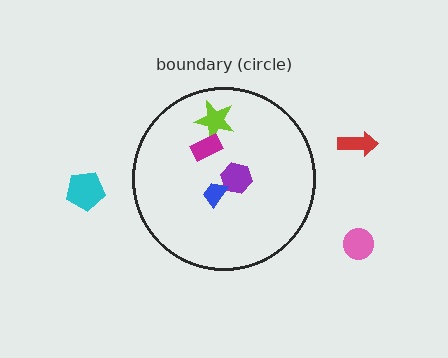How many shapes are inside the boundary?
4 inside, 3 outside.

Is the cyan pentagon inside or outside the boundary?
Outside.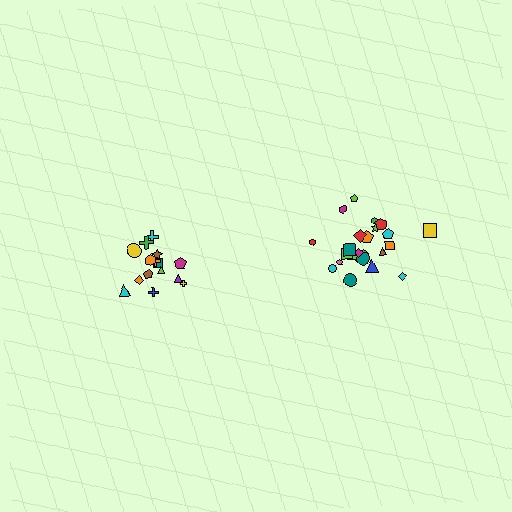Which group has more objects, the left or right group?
The right group.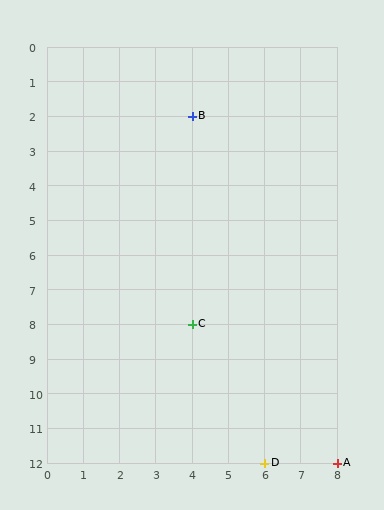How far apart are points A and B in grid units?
Points A and B are 4 columns and 10 rows apart (about 10.8 grid units diagonally).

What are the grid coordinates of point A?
Point A is at grid coordinates (8, 12).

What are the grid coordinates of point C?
Point C is at grid coordinates (4, 8).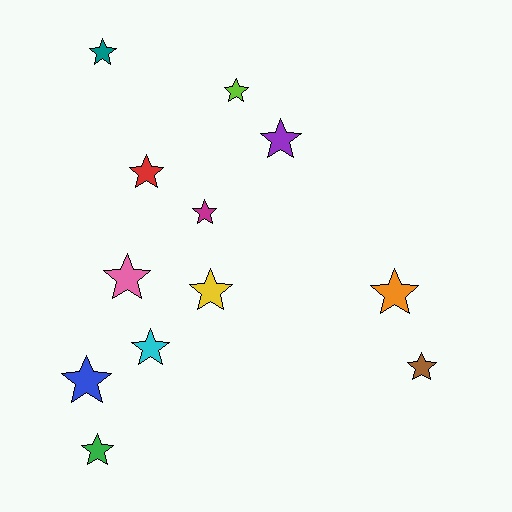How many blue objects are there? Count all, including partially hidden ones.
There is 1 blue object.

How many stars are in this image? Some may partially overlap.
There are 12 stars.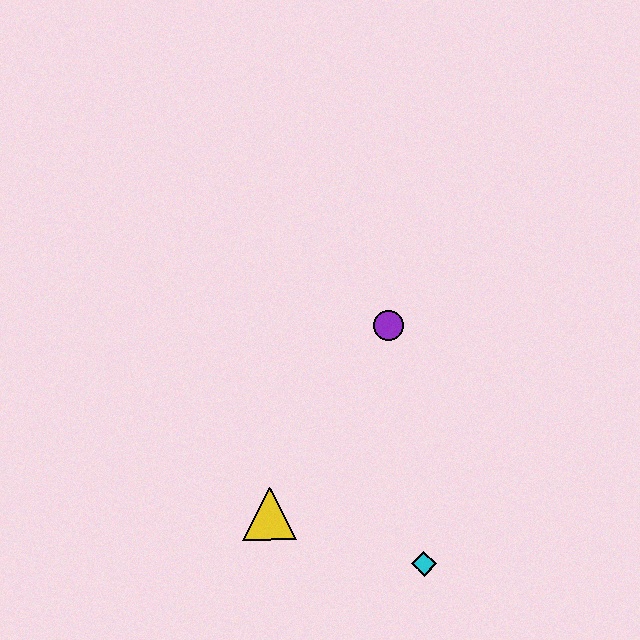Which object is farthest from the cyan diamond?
The purple circle is farthest from the cyan diamond.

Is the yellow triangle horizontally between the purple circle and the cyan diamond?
No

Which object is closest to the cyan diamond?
The yellow triangle is closest to the cyan diamond.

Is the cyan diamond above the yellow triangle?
No